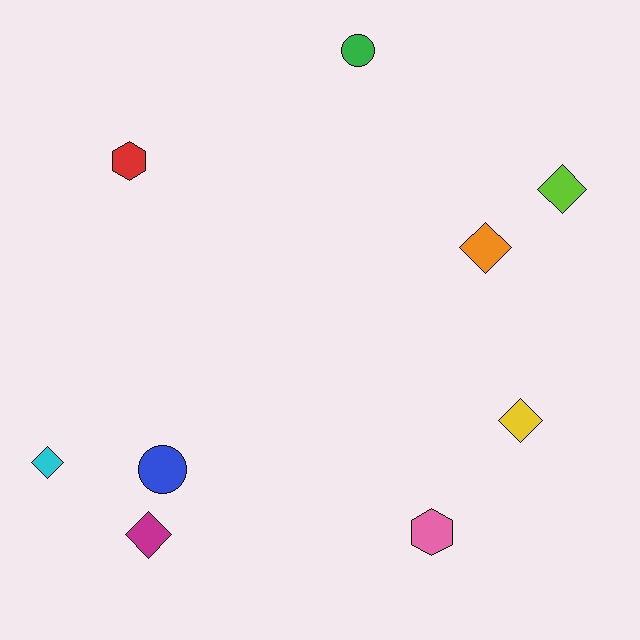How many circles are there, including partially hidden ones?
There are 2 circles.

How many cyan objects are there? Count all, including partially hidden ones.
There is 1 cyan object.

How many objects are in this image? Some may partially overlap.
There are 9 objects.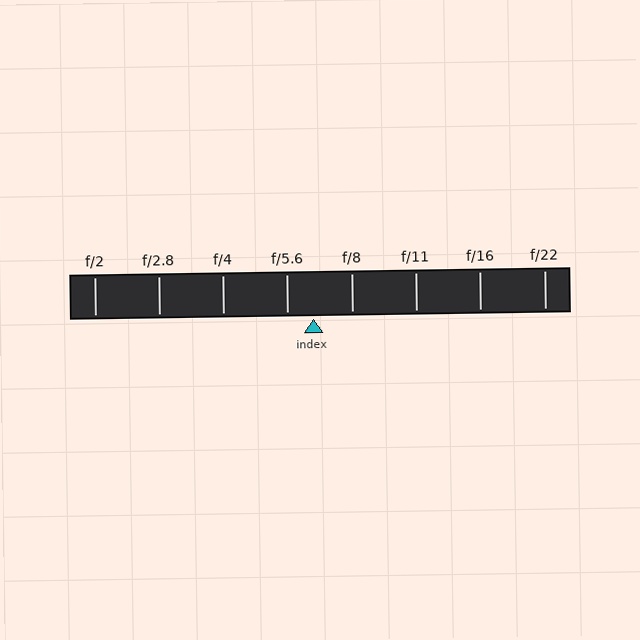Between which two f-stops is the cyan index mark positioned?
The index mark is between f/5.6 and f/8.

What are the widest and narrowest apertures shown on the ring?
The widest aperture shown is f/2 and the narrowest is f/22.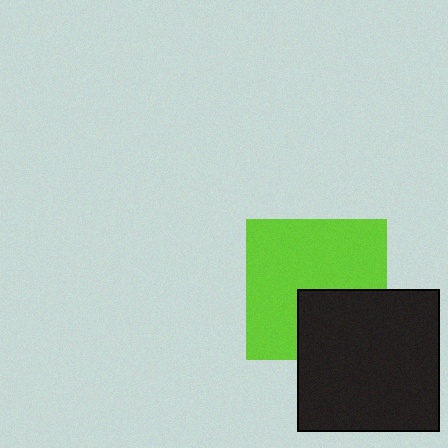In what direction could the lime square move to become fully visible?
The lime square could move up. That would shift it out from behind the black square entirely.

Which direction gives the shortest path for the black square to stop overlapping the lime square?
Moving down gives the shortest separation.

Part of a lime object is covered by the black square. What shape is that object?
It is a square.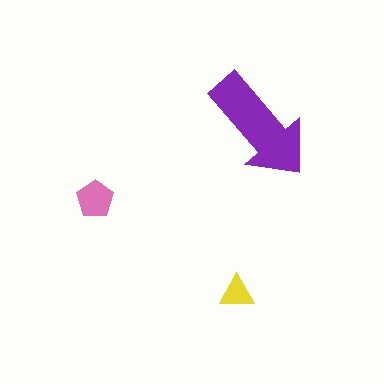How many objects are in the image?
There are 3 objects in the image.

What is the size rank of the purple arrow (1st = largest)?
1st.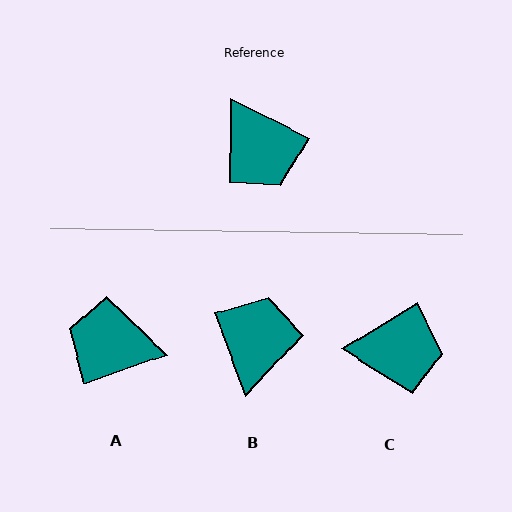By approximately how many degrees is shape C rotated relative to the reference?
Approximately 58 degrees counter-clockwise.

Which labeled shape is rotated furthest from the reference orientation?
B, about 137 degrees away.